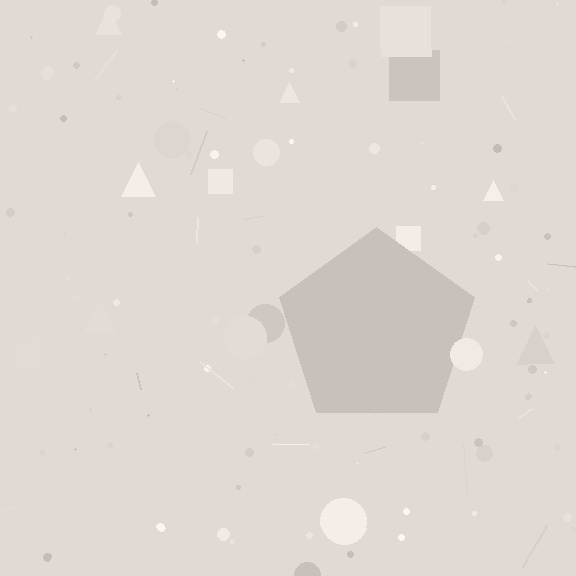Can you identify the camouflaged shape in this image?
The camouflaged shape is a pentagon.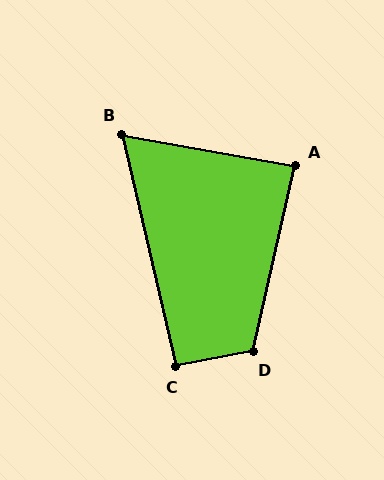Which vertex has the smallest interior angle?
B, at approximately 67 degrees.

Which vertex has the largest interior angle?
D, at approximately 113 degrees.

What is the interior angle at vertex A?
Approximately 88 degrees (approximately right).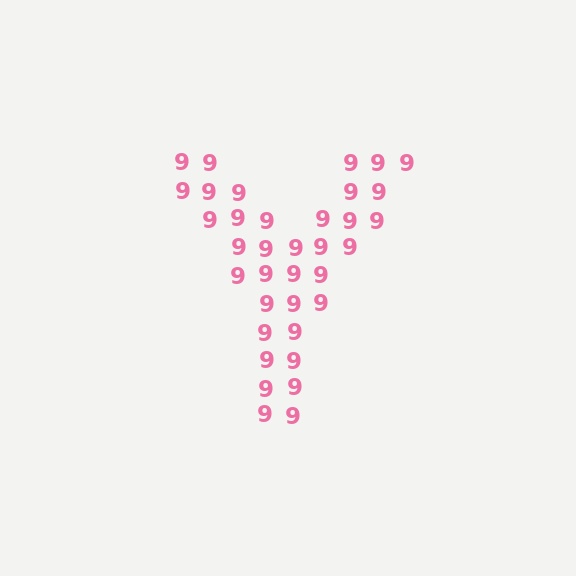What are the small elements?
The small elements are digit 9's.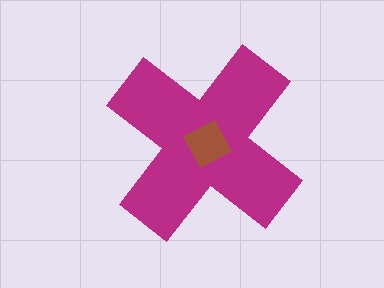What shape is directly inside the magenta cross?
The brown square.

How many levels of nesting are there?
2.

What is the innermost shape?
The brown square.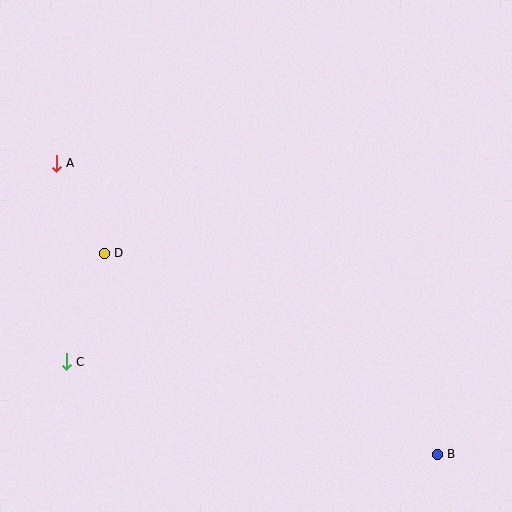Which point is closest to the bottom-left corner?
Point C is closest to the bottom-left corner.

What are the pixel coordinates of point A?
Point A is at (56, 163).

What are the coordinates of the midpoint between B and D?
The midpoint between B and D is at (271, 354).